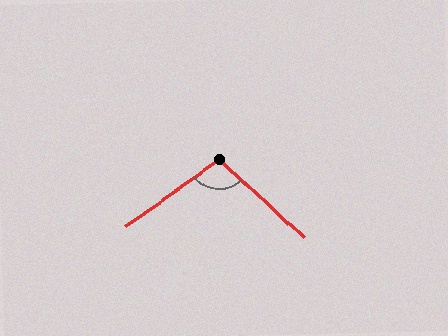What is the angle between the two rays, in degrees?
Approximately 101 degrees.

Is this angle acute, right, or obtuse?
It is obtuse.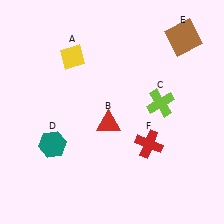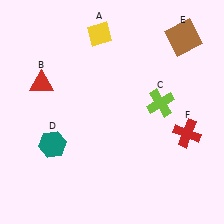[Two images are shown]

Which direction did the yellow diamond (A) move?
The yellow diamond (A) moved right.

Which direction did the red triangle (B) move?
The red triangle (B) moved left.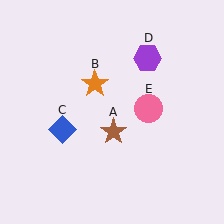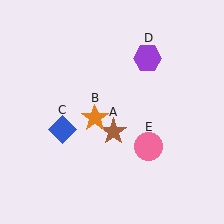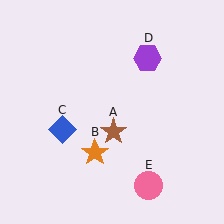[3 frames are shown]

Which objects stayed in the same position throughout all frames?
Brown star (object A) and blue diamond (object C) and purple hexagon (object D) remained stationary.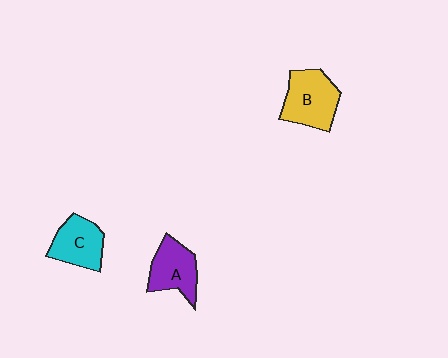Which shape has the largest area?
Shape B (yellow).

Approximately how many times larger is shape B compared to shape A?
Approximately 1.2 times.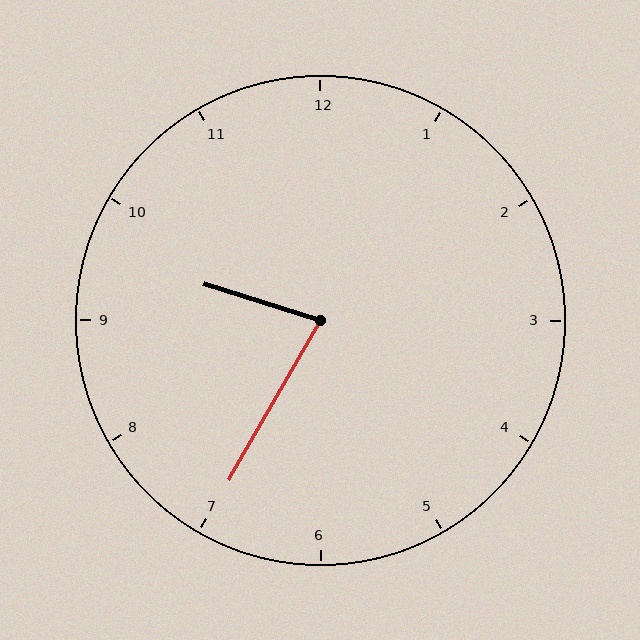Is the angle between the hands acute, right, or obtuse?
It is acute.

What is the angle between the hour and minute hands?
Approximately 78 degrees.